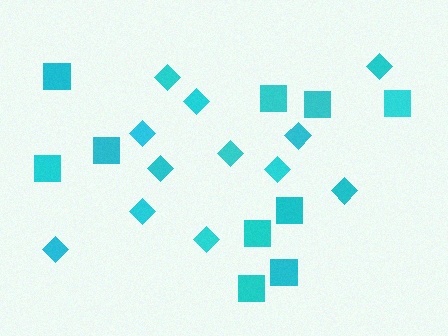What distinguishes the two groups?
There are 2 groups: one group of diamonds (12) and one group of squares (10).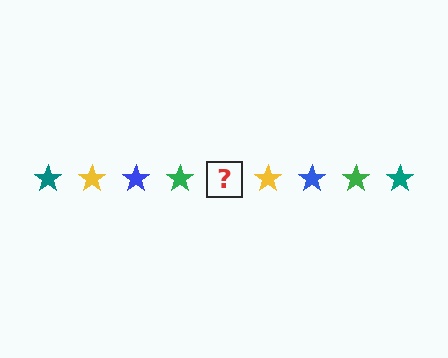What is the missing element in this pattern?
The missing element is a teal star.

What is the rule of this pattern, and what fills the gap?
The rule is that the pattern cycles through teal, yellow, blue, green stars. The gap should be filled with a teal star.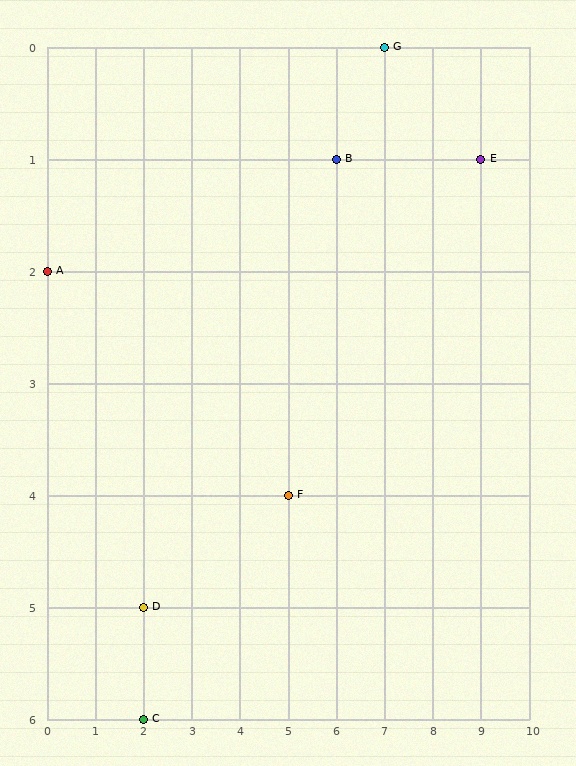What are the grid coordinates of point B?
Point B is at grid coordinates (6, 1).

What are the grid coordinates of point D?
Point D is at grid coordinates (2, 5).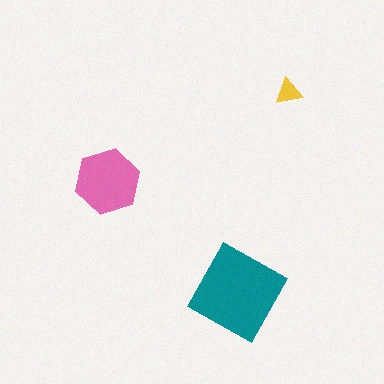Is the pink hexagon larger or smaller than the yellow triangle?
Larger.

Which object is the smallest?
The yellow triangle.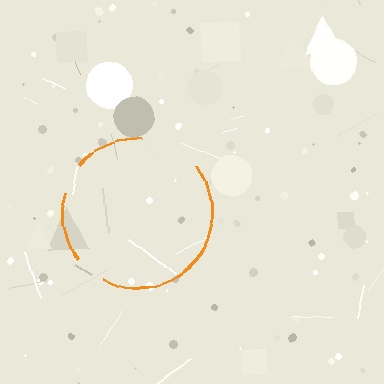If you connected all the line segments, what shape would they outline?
They would outline a circle.